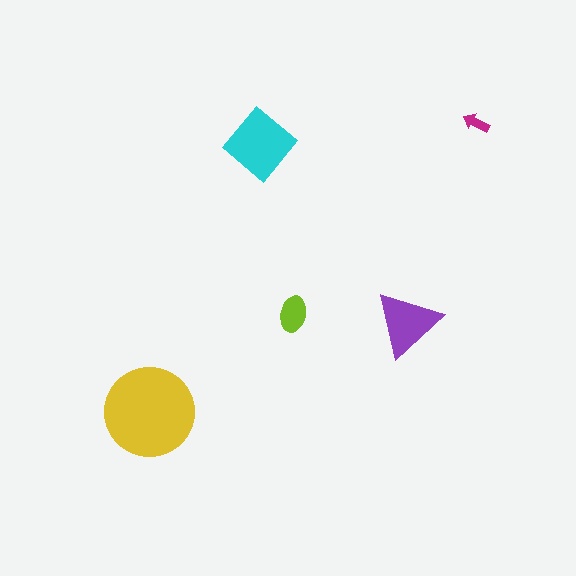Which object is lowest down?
The yellow circle is bottommost.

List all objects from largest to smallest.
The yellow circle, the cyan diamond, the purple triangle, the lime ellipse, the magenta arrow.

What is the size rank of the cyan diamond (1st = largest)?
2nd.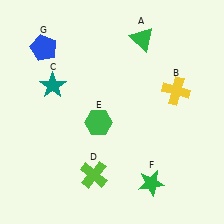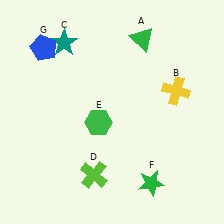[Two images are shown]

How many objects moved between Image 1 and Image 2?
1 object moved between the two images.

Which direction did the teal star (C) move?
The teal star (C) moved up.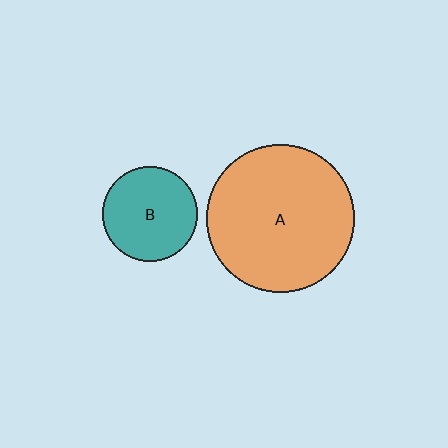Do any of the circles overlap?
No, none of the circles overlap.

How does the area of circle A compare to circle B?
Approximately 2.4 times.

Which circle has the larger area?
Circle A (orange).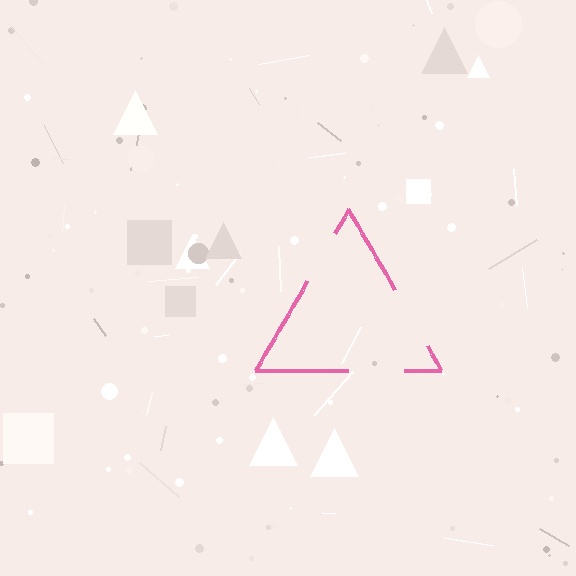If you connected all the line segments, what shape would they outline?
They would outline a triangle.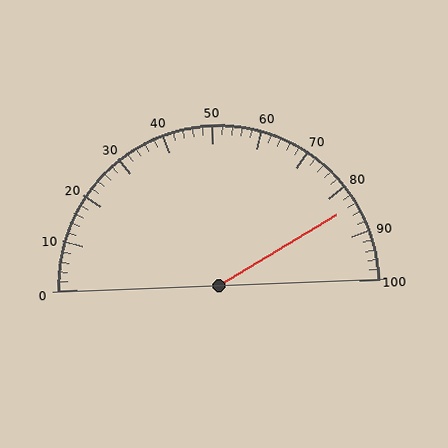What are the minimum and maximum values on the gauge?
The gauge ranges from 0 to 100.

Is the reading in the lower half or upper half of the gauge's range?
The reading is in the upper half of the range (0 to 100).